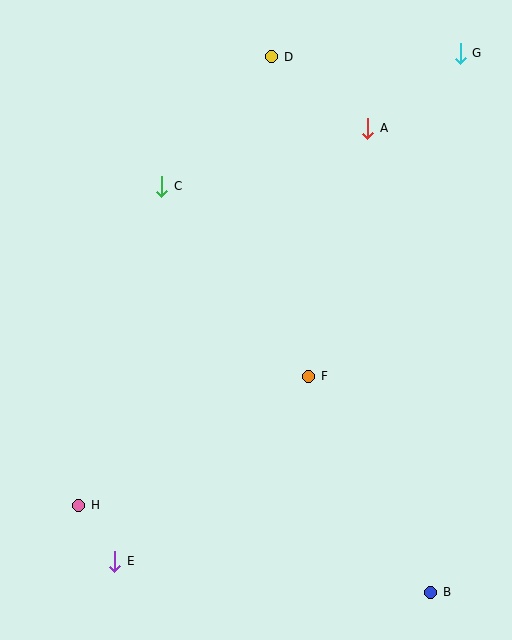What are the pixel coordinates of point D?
Point D is at (272, 57).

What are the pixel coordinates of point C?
Point C is at (162, 186).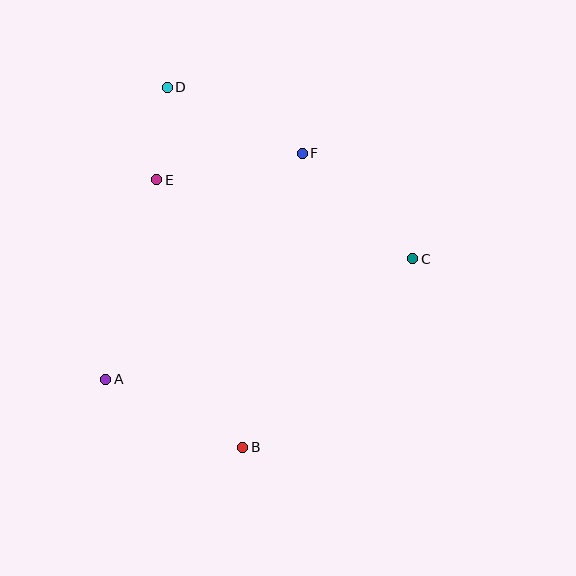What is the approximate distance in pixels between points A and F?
The distance between A and F is approximately 300 pixels.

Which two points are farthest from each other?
Points B and D are farthest from each other.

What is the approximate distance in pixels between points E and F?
The distance between E and F is approximately 148 pixels.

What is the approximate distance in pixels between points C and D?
The distance between C and D is approximately 300 pixels.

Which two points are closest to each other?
Points D and E are closest to each other.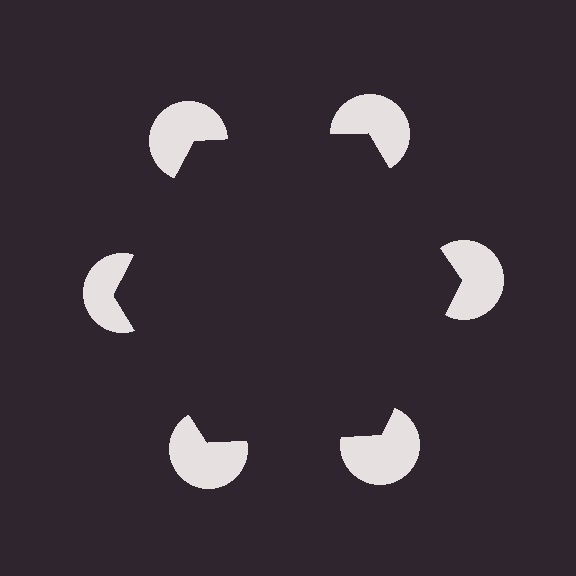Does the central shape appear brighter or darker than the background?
It typically appears slightly darker than the background, even though no actual brightness change is drawn.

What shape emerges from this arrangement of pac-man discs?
An illusory hexagon — its edges are inferred from the aligned wedge cuts in the pac-man discs, not physically drawn.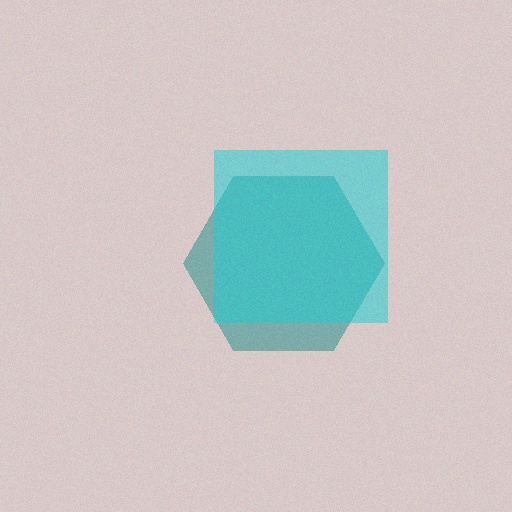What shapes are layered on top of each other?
The layered shapes are: a teal hexagon, a cyan square.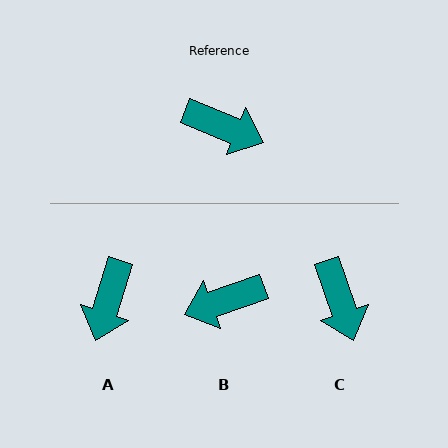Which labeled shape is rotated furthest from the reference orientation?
B, about 138 degrees away.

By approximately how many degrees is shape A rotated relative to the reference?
Approximately 85 degrees clockwise.